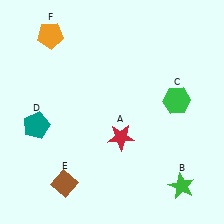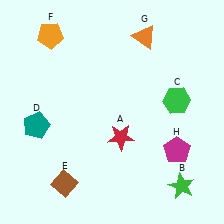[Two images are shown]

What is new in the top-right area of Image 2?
An orange triangle (G) was added in the top-right area of Image 2.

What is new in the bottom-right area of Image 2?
A magenta pentagon (H) was added in the bottom-right area of Image 2.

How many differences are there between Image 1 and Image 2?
There are 2 differences between the two images.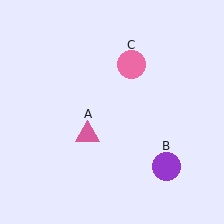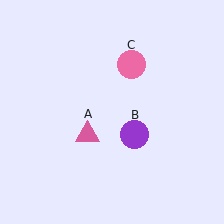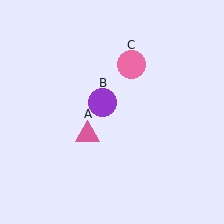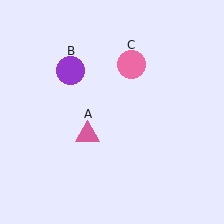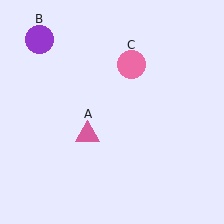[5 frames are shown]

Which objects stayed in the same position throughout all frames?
Pink triangle (object A) and pink circle (object C) remained stationary.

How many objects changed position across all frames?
1 object changed position: purple circle (object B).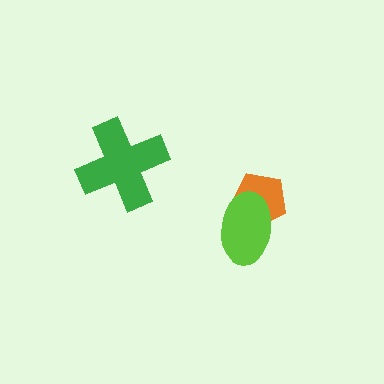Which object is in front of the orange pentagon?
The lime ellipse is in front of the orange pentagon.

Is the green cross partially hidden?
No, no other shape covers it.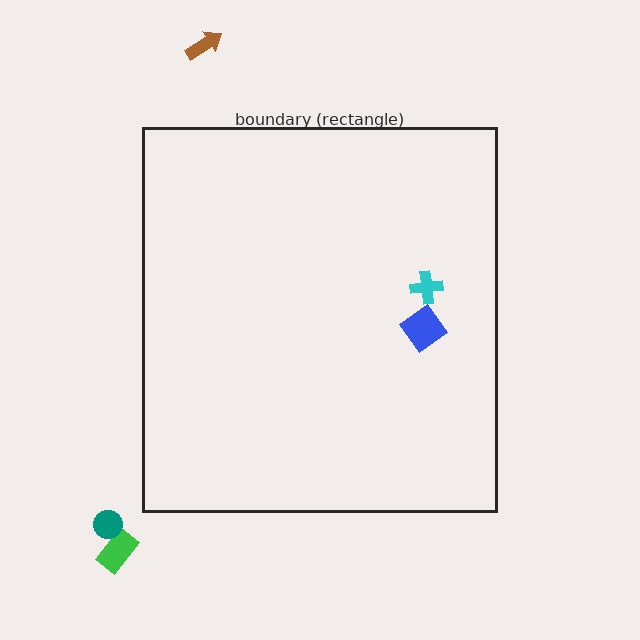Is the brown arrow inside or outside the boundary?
Outside.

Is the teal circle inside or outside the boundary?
Outside.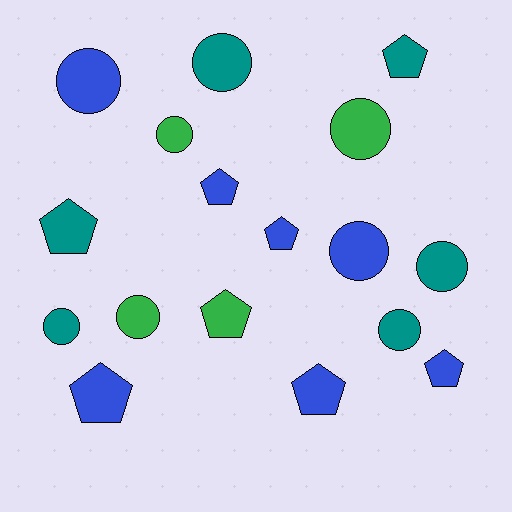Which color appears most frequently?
Blue, with 7 objects.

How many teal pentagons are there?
There are 2 teal pentagons.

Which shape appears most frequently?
Circle, with 9 objects.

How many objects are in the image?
There are 17 objects.